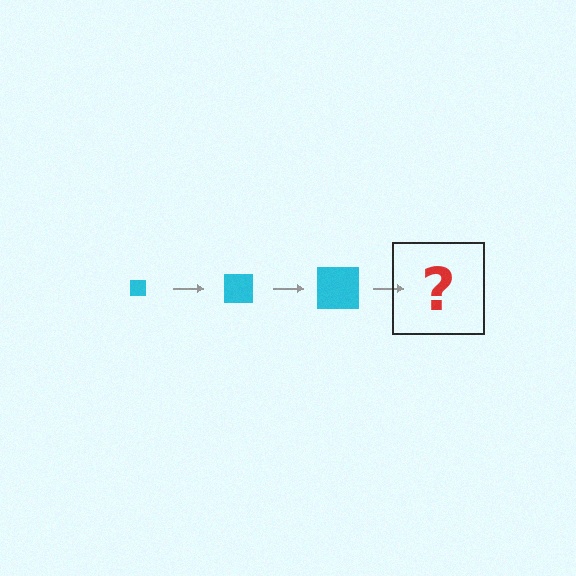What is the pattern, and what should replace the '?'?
The pattern is that the square gets progressively larger each step. The '?' should be a cyan square, larger than the previous one.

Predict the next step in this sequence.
The next step is a cyan square, larger than the previous one.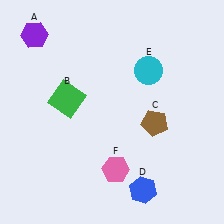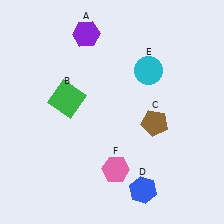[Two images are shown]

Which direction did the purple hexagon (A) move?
The purple hexagon (A) moved right.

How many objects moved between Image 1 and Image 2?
1 object moved between the two images.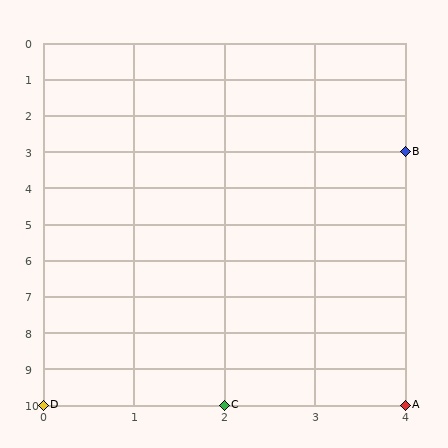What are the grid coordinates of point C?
Point C is at grid coordinates (2, 10).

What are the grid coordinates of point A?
Point A is at grid coordinates (4, 10).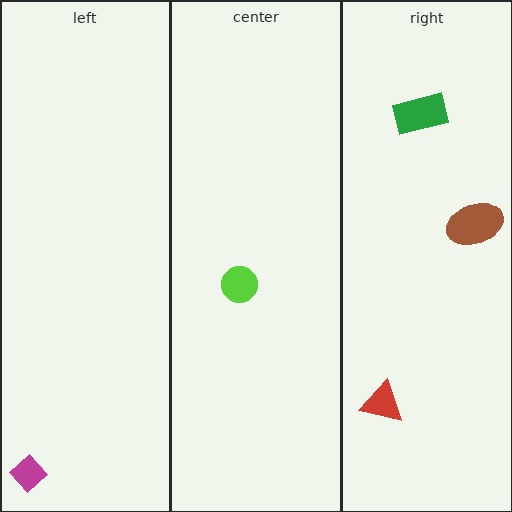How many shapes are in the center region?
1.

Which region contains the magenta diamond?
The left region.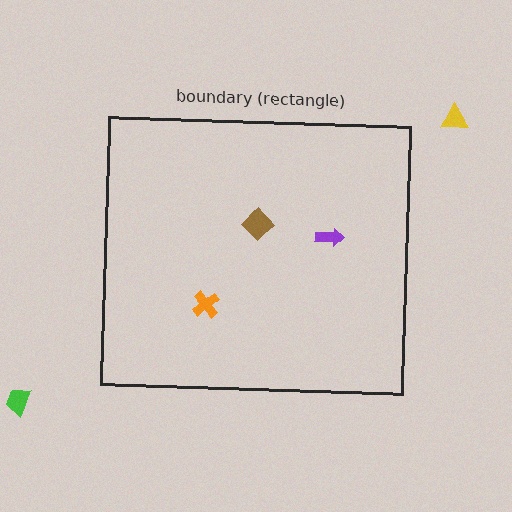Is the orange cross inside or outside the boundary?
Inside.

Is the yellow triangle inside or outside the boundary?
Outside.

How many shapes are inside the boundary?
3 inside, 2 outside.